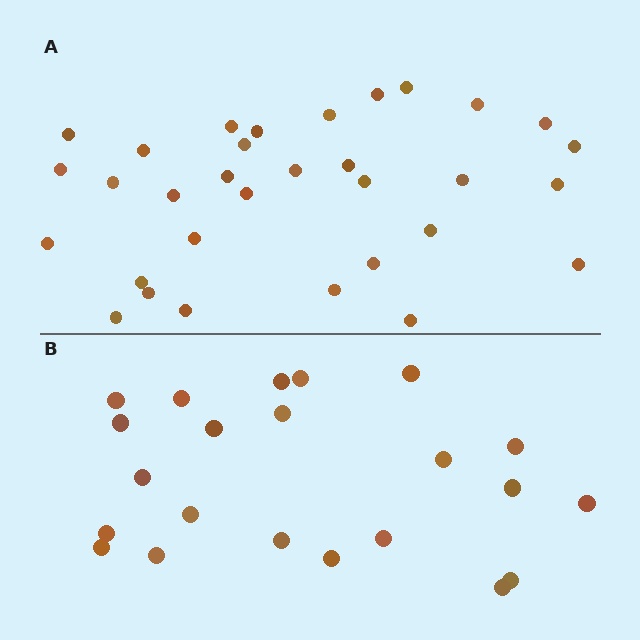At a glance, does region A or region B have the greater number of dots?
Region A (the top region) has more dots.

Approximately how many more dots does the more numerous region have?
Region A has roughly 10 or so more dots than region B.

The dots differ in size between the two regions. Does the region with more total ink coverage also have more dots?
No. Region B has more total ink coverage because its dots are larger, but region A actually contains more individual dots. Total area can be misleading — the number of items is what matters here.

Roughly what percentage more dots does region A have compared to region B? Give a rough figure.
About 45% more.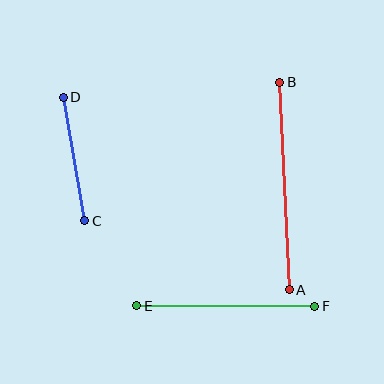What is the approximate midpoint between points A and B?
The midpoint is at approximately (284, 186) pixels.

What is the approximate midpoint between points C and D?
The midpoint is at approximately (74, 159) pixels.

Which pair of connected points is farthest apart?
Points A and B are farthest apart.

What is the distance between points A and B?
The distance is approximately 208 pixels.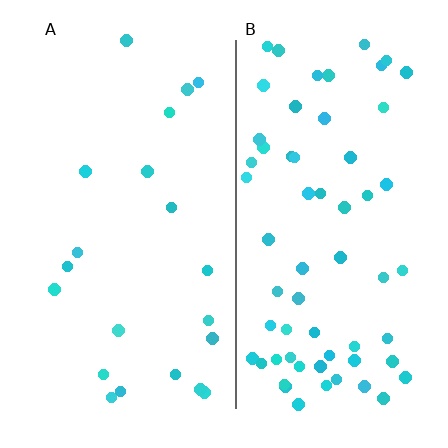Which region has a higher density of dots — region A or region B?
B (the right).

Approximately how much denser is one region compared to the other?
Approximately 3.0× — region B over region A.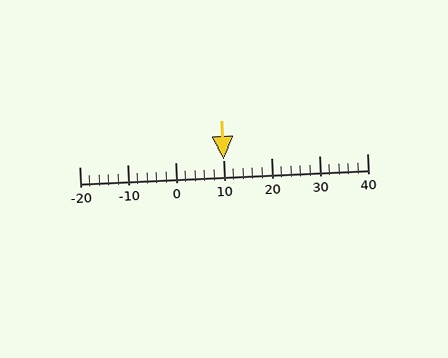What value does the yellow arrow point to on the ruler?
The yellow arrow points to approximately 10.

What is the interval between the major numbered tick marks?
The major tick marks are spaced 10 units apart.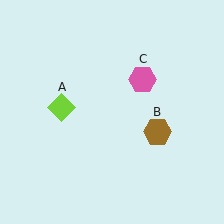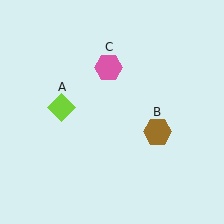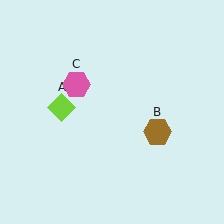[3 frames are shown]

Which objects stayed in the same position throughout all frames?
Lime diamond (object A) and brown hexagon (object B) remained stationary.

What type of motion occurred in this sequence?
The pink hexagon (object C) rotated counterclockwise around the center of the scene.